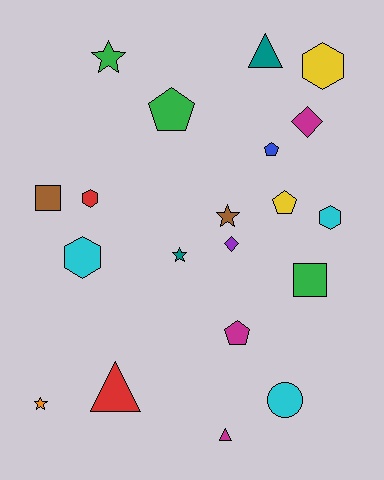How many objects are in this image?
There are 20 objects.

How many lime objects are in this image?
There are no lime objects.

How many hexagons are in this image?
There are 4 hexagons.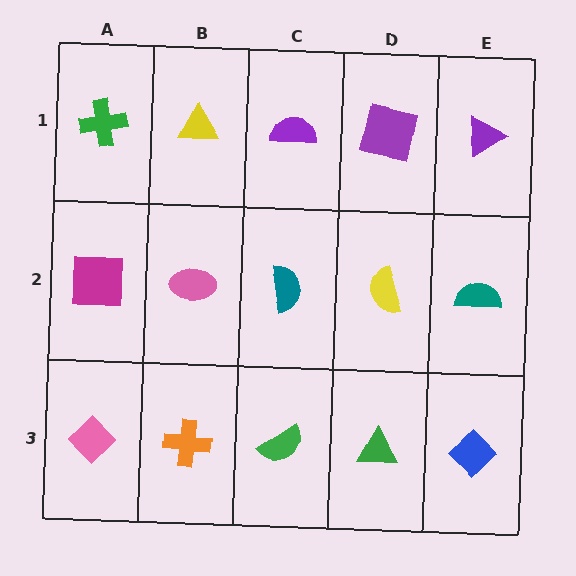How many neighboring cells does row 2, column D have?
4.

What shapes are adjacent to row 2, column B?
A yellow triangle (row 1, column B), an orange cross (row 3, column B), a magenta square (row 2, column A), a teal semicircle (row 2, column C).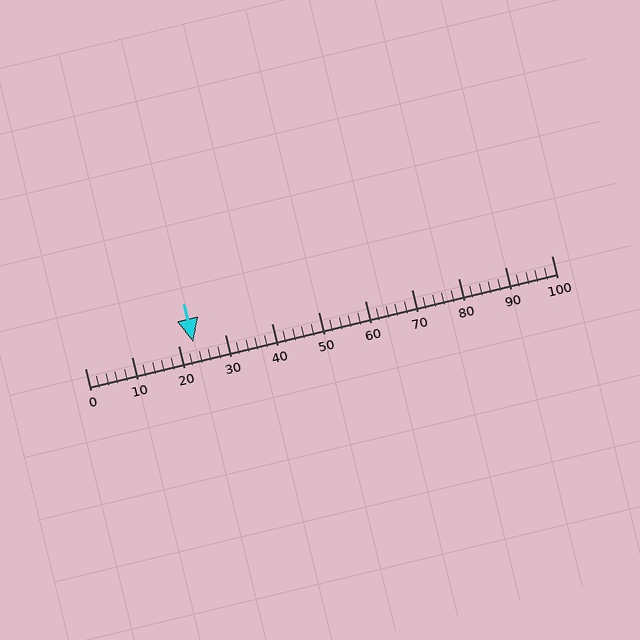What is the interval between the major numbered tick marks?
The major tick marks are spaced 10 units apart.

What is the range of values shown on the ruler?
The ruler shows values from 0 to 100.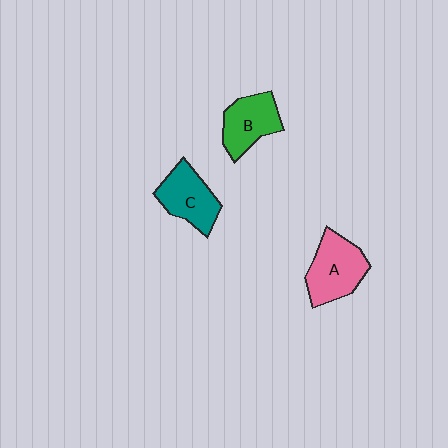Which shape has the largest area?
Shape A (pink).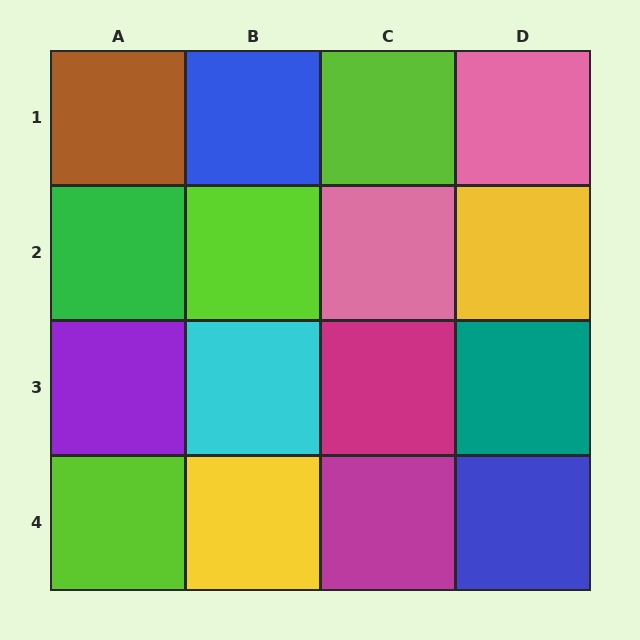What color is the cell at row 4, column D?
Blue.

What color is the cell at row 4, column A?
Lime.